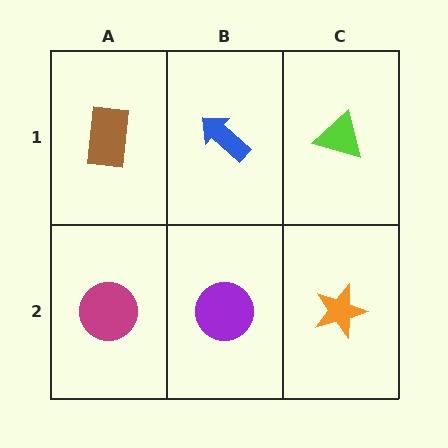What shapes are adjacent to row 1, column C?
An orange star (row 2, column C), a blue arrow (row 1, column B).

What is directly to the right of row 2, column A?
A purple circle.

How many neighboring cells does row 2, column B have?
3.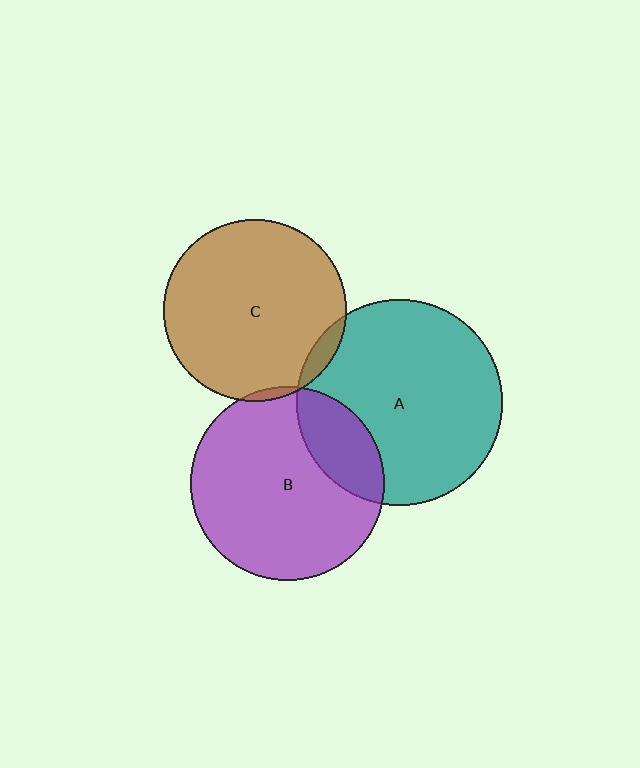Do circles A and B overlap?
Yes.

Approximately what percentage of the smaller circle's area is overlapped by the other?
Approximately 20%.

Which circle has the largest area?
Circle A (teal).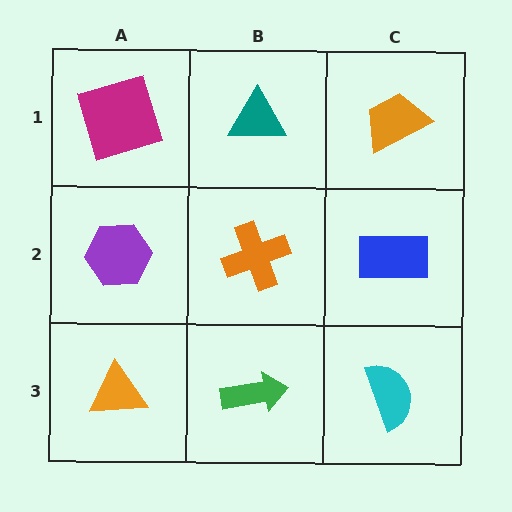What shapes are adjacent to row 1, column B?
An orange cross (row 2, column B), a magenta square (row 1, column A), an orange trapezoid (row 1, column C).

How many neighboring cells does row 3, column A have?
2.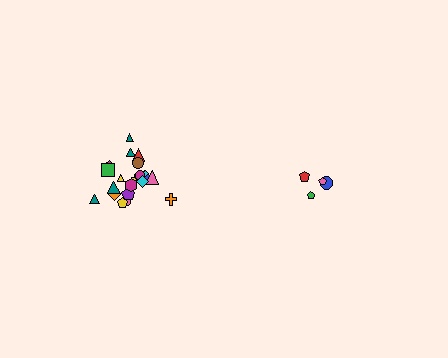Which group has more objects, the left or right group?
The left group.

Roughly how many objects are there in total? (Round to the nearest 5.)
Roughly 25 objects in total.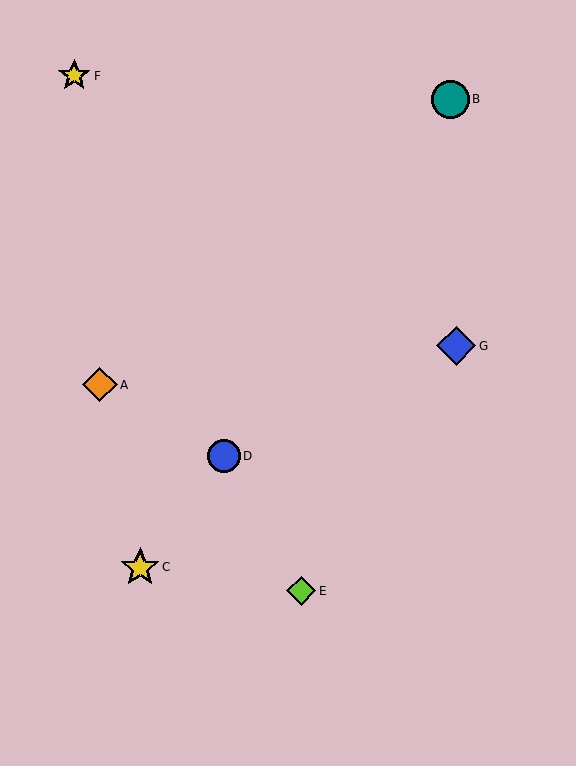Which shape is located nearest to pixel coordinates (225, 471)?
The blue circle (labeled D) at (224, 456) is nearest to that location.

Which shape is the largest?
The blue diamond (labeled G) is the largest.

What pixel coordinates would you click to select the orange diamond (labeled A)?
Click at (100, 385) to select the orange diamond A.